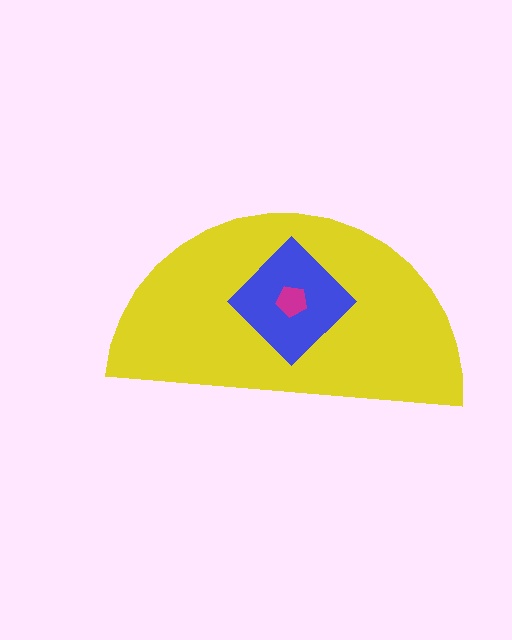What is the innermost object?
The magenta pentagon.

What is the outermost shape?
The yellow semicircle.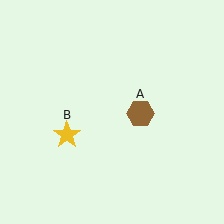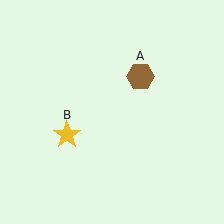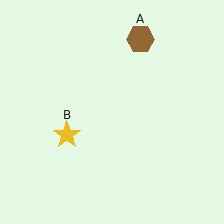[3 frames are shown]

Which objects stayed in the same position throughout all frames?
Yellow star (object B) remained stationary.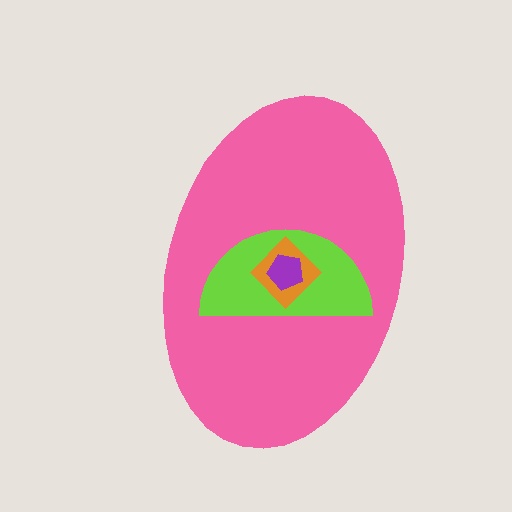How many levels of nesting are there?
4.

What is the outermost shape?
The pink ellipse.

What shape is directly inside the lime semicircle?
The orange diamond.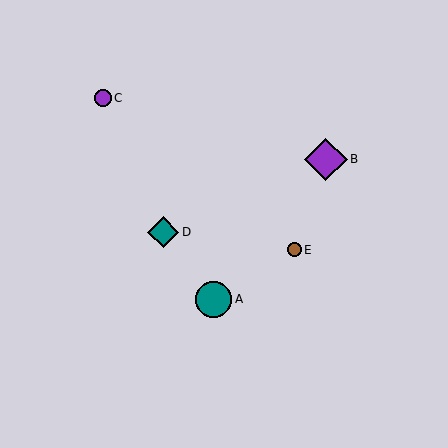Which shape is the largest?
The purple diamond (labeled B) is the largest.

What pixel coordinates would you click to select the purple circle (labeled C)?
Click at (103, 98) to select the purple circle C.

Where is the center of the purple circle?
The center of the purple circle is at (103, 98).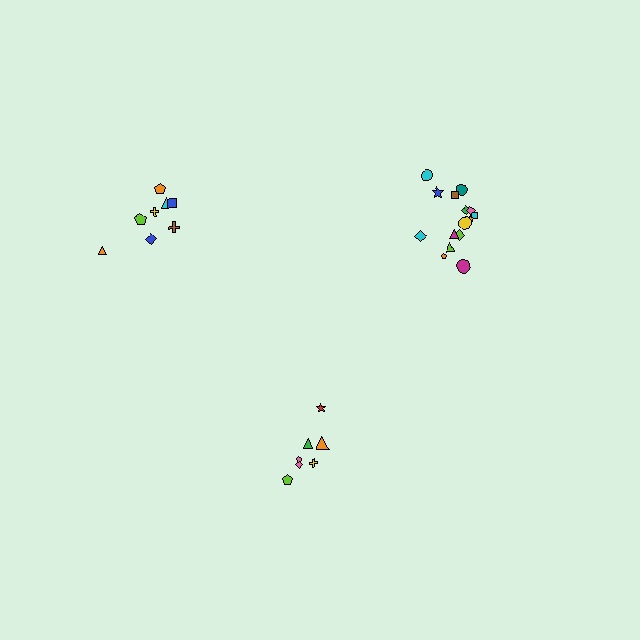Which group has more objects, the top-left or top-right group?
The top-right group.